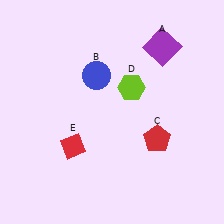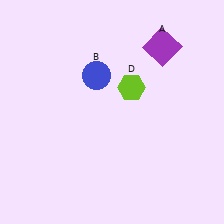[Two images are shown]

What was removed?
The red pentagon (C), the red diamond (E) were removed in Image 2.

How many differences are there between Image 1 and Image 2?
There are 2 differences between the two images.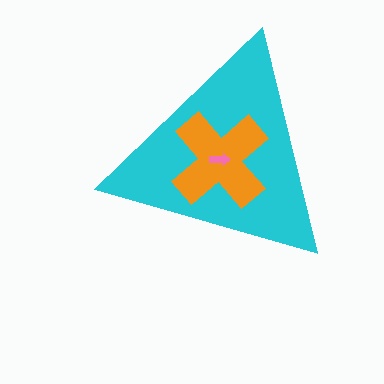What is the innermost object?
The pink arrow.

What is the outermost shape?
The cyan triangle.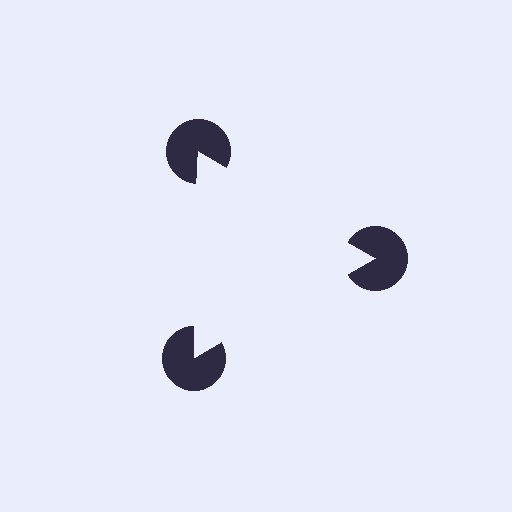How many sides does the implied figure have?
3 sides.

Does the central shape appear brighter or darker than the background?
It typically appears slightly brighter than the background, even though no actual brightness change is drawn.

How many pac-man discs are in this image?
There are 3 — one at each vertex of the illusory triangle.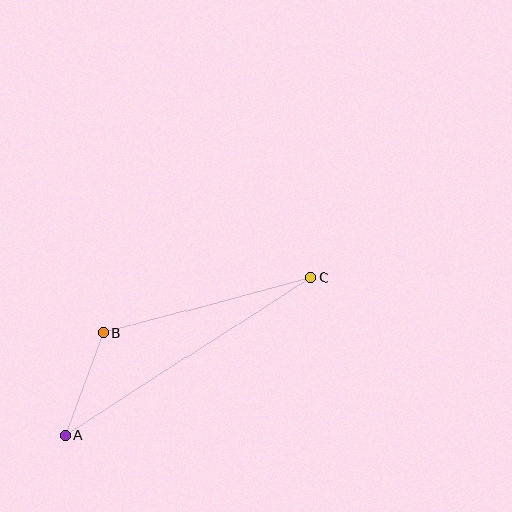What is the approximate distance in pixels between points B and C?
The distance between B and C is approximately 214 pixels.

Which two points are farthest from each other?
Points A and C are farthest from each other.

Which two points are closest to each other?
Points A and B are closest to each other.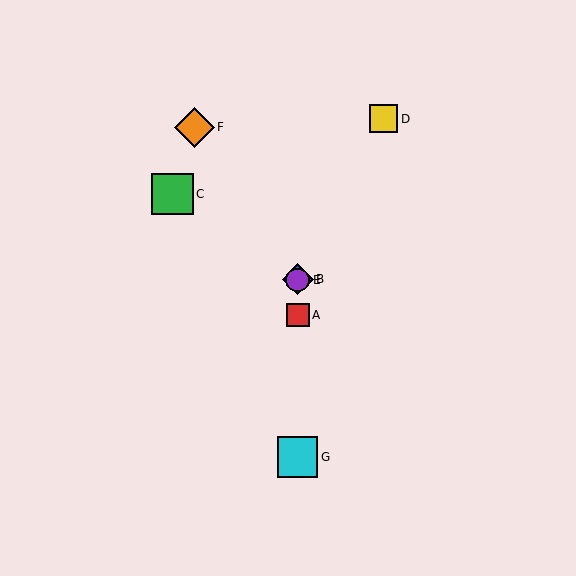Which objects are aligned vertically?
Objects A, B, E, G are aligned vertically.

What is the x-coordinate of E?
Object E is at x≈298.